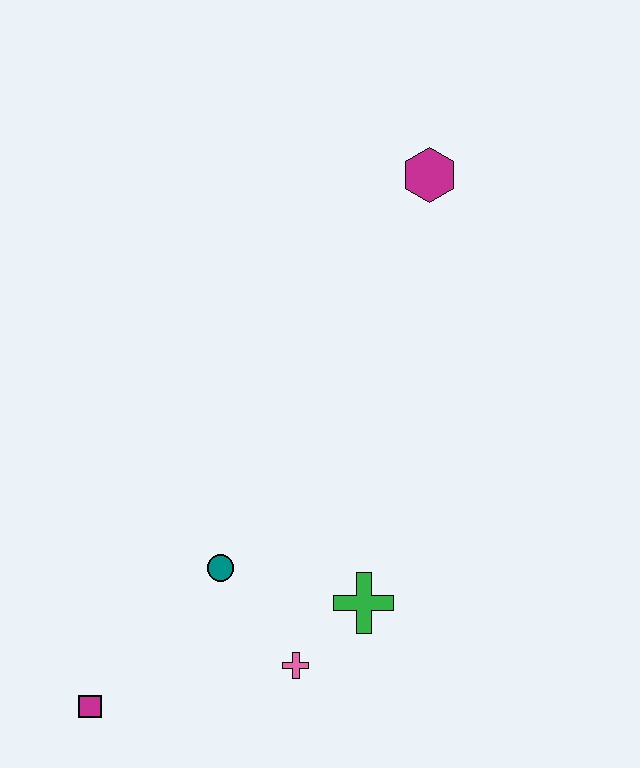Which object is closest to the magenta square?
The teal circle is closest to the magenta square.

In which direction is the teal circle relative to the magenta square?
The teal circle is above the magenta square.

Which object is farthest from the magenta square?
The magenta hexagon is farthest from the magenta square.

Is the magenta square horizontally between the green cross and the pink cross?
No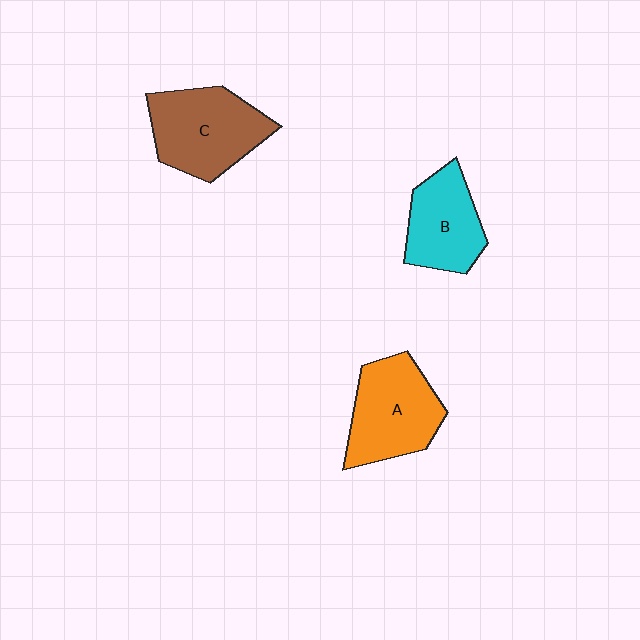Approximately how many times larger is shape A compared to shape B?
Approximately 1.2 times.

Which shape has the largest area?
Shape C (brown).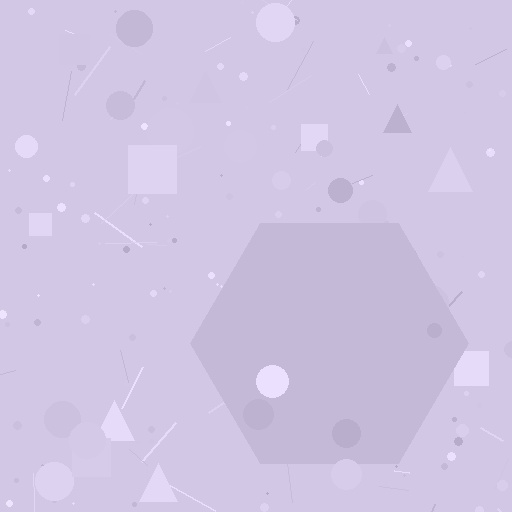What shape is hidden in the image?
A hexagon is hidden in the image.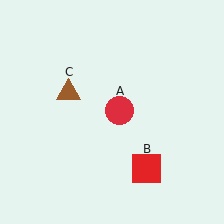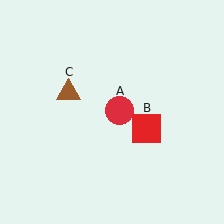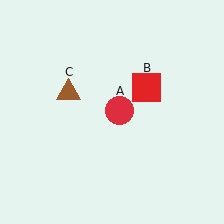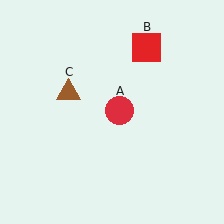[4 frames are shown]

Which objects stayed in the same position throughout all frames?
Red circle (object A) and brown triangle (object C) remained stationary.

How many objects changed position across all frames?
1 object changed position: red square (object B).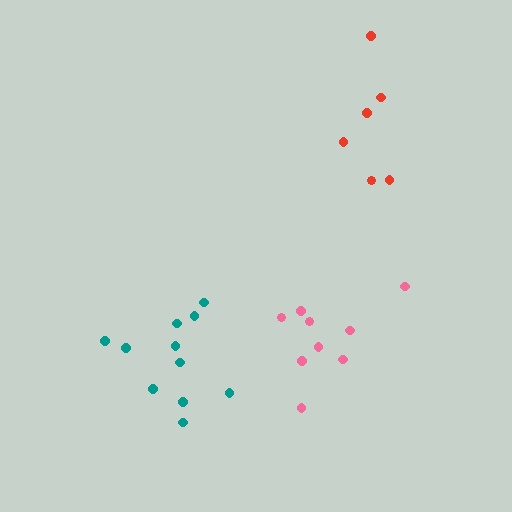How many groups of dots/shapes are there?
There are 3 groups.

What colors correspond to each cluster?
The clusters are colored: teal, red, pink.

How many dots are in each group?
Group 1: 11 dots, Group 2: 6 dots, Group 3: 9 dots (26 total).